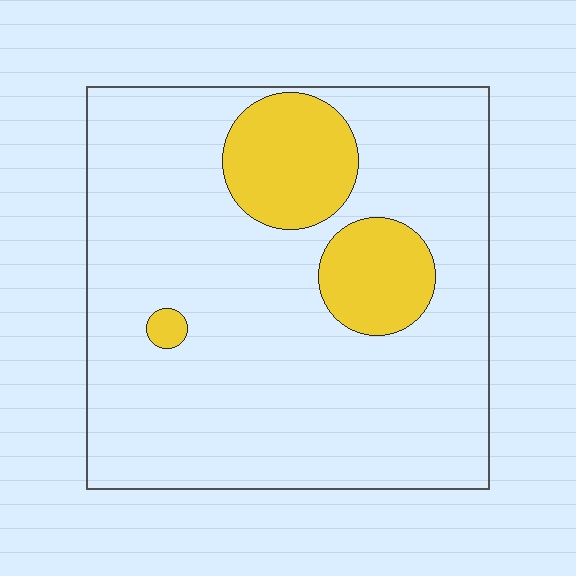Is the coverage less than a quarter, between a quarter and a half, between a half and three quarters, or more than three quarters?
Less than a quarter.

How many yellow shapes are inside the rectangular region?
3.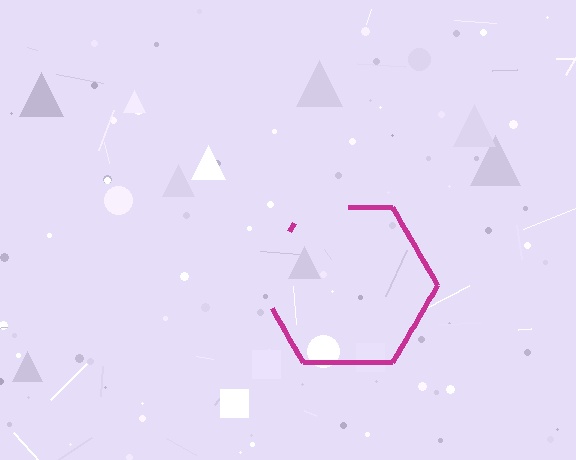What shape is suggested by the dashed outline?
The dashed outline suggests a hexagon.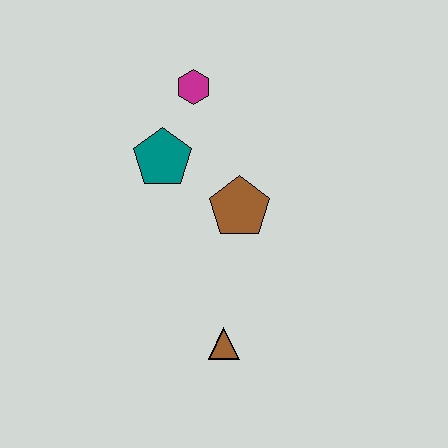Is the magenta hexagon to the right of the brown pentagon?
No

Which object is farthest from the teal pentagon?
The brown triangle is farthest from the teal pentagon.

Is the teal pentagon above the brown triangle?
Yes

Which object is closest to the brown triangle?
The brown pentagon is closest to the brown triangle.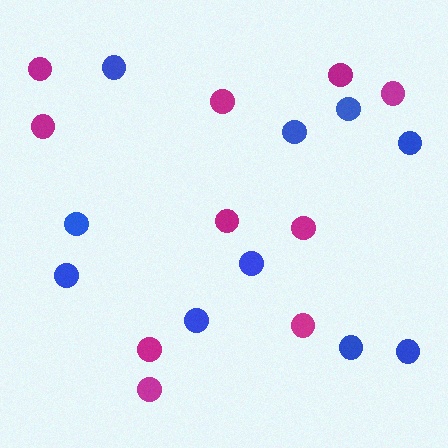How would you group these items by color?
There are 2 groups: one group of magenta circles (10) and one group of blue circles (10).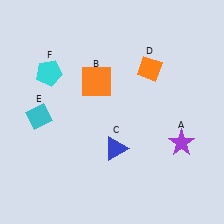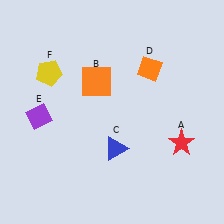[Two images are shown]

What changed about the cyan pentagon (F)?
In Image 1, F is cyan. In Image 2, it changed to yellow.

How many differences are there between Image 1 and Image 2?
There are 3 differences between the two images.